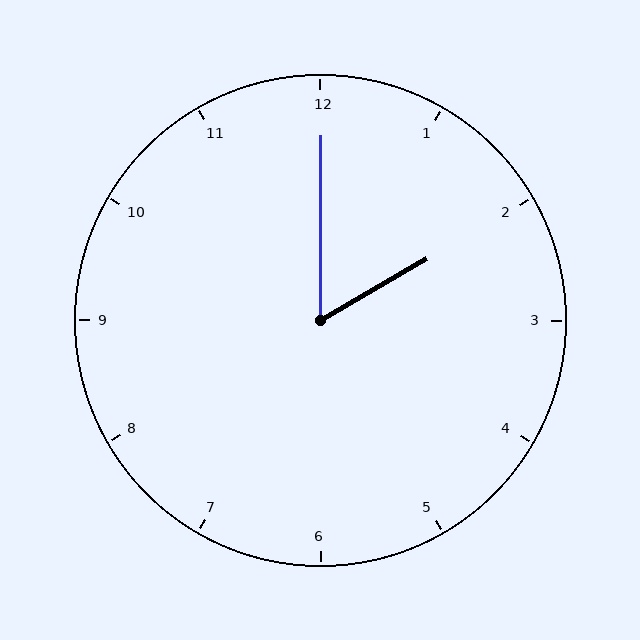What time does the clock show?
2:00.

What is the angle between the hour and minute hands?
Approximately 60 degrees.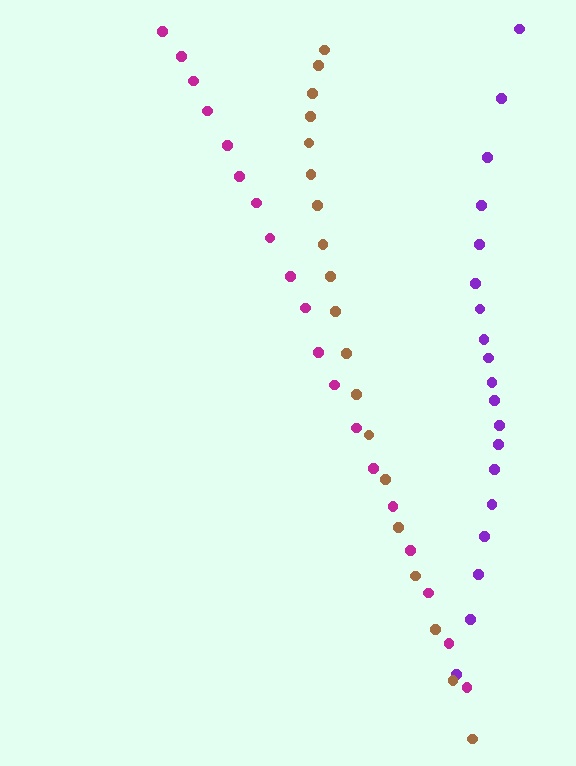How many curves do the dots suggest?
There are 3 distinct paths.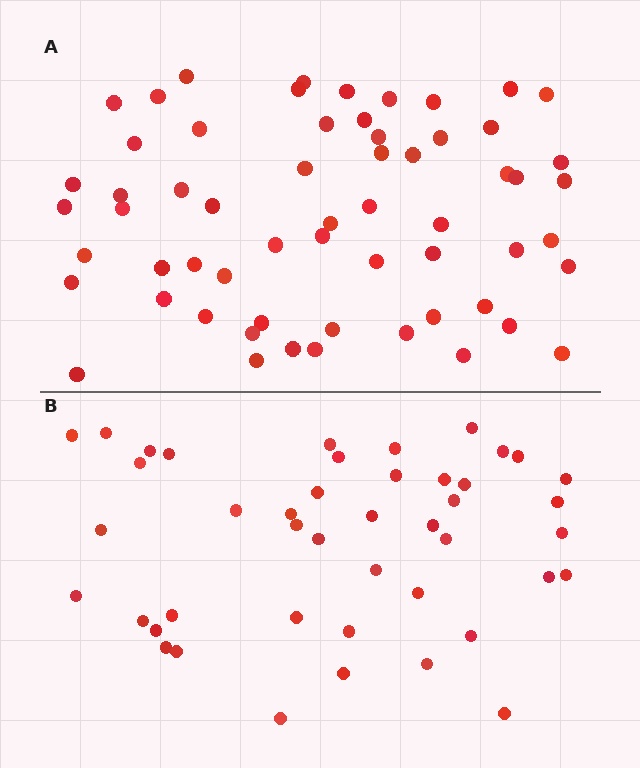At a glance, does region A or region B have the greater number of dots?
Region A (the top region) has more dots.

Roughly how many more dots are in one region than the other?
Region A has approximately 15 more dots than region B.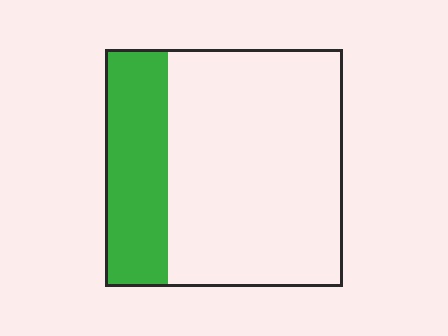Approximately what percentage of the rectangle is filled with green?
Approximately 25%.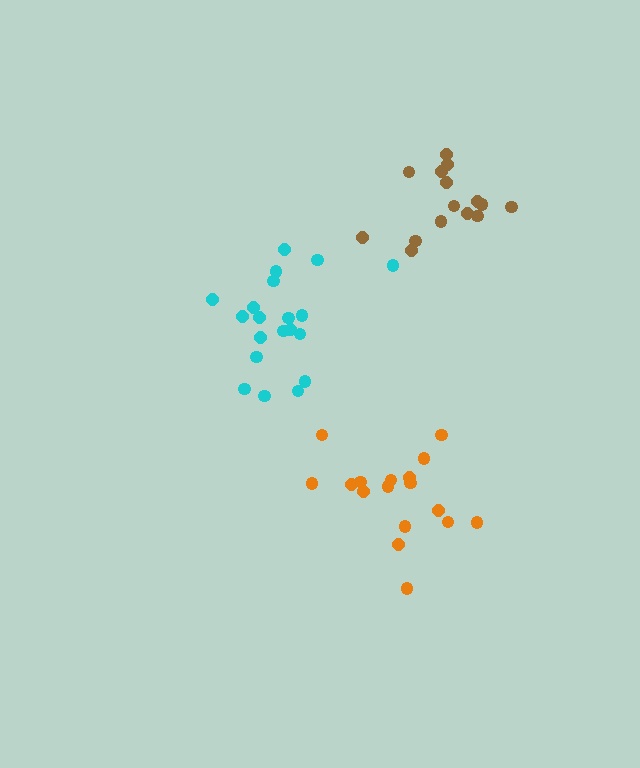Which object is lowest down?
The orange cluster is bottommost.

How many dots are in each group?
Group 1: 17 dots, Group 2: 20 dots, Group 3: 15 dots (52 total).